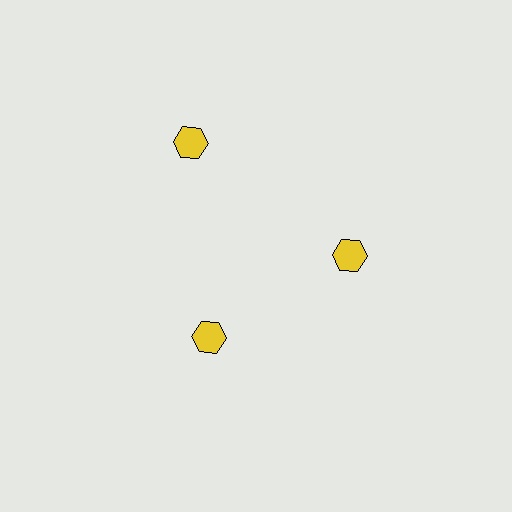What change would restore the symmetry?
The symmetry would be restored by moving it inward, back onto the ring so that all 3 hexagons sit at equal angles and equal distance from the center.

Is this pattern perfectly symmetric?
No. The 3 yellow hexagons are arranged in a ring, but one element near the 11 o'clock position is pushed outward from the center, breaking the 3-fold rotational symmetry.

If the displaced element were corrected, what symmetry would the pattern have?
It would have 3-fold rotational symmetry — the pattern would map onto itself every 120 degrees.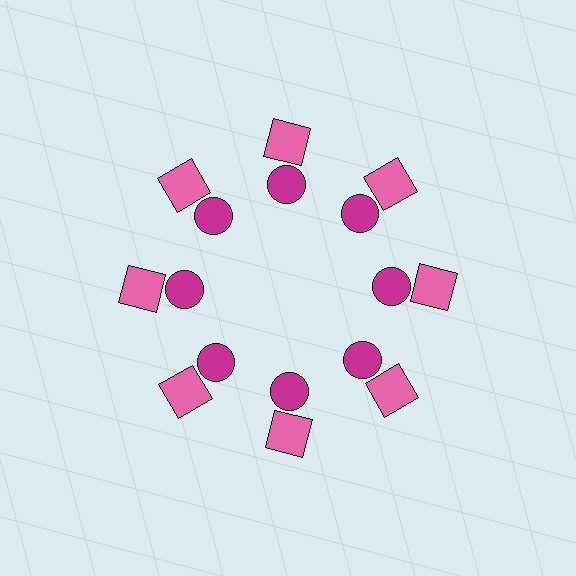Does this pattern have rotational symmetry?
Yes, this pattern has 8-fold rotational symmetry. It looks the same after rotating 45 degrees around the center.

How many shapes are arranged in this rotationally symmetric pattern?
There are 16 shapes, arranged in 8 groups of 2.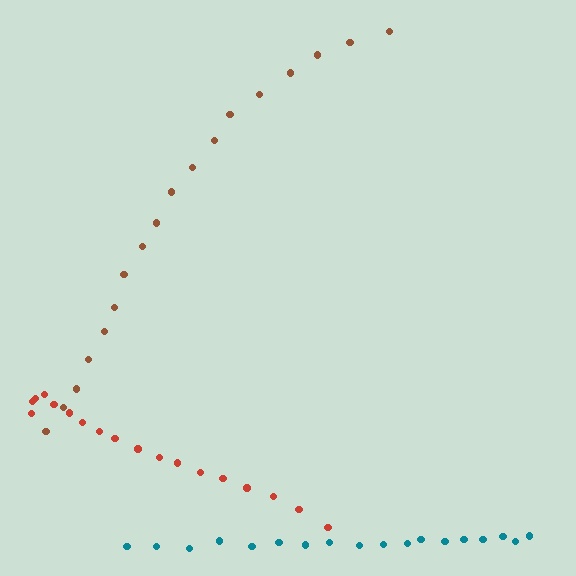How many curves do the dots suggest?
There are 3 distinct paths.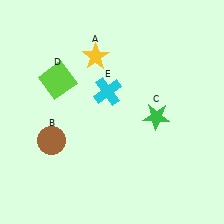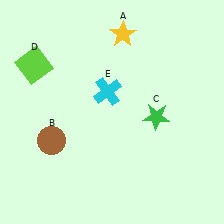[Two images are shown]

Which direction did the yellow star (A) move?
The yellow star (A) moved right.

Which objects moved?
The objects that moved are: the yellow star (A), the lime square (D).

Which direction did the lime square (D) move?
The lime square (D) moved left.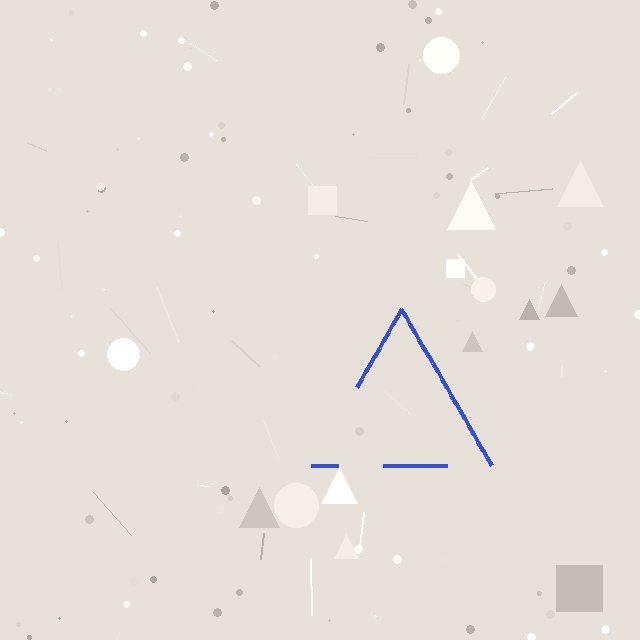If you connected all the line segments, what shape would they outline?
They would outline a triangle.